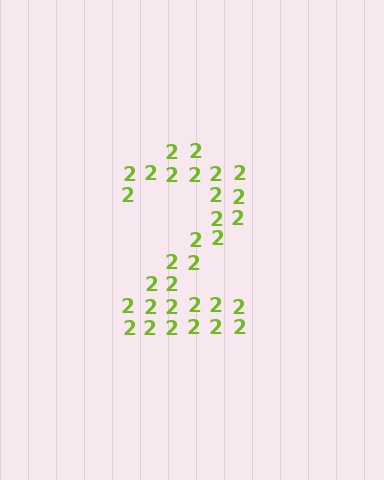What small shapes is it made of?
It is made of small digit 2's.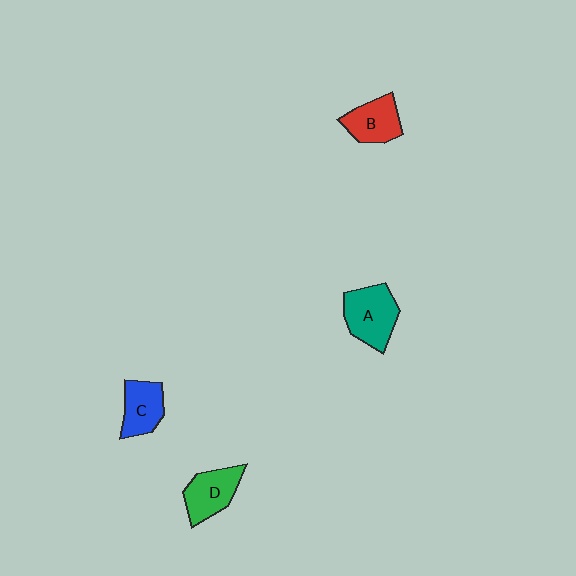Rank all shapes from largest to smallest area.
From largest to smallest: A (teal), D (green), B (red), C (blue).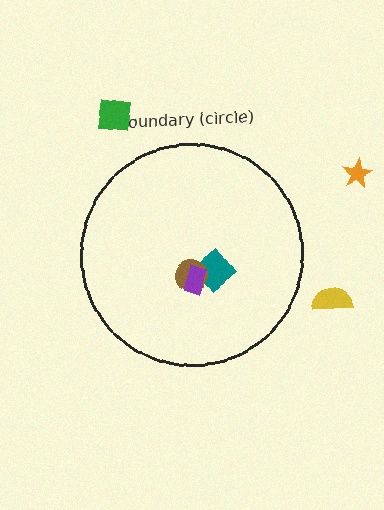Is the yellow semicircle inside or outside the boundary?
Outside.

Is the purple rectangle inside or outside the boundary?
Inside.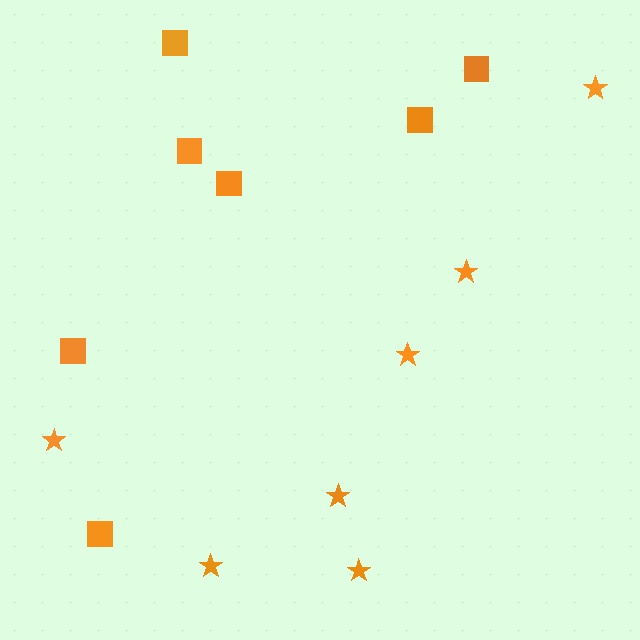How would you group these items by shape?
There are 2 groups: one group of squares (7) and one group of stars (7).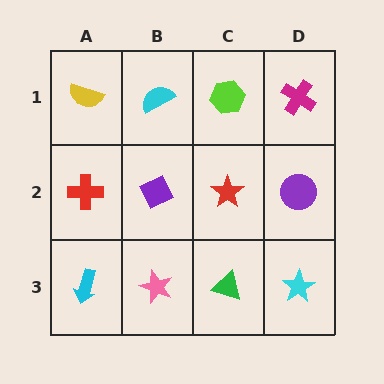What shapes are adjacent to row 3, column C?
A red star (row 2, column C), a pink star (row 3, column B), a cyan star (row 3, column D).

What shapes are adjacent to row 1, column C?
A red star (row 2, column C), a cyan semicircle (row 1, column B), a magenta cross (row 1, column D).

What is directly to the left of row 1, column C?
A cyan semicircle.